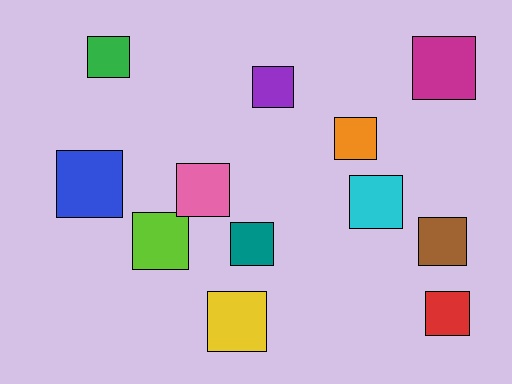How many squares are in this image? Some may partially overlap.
There are 12 squares.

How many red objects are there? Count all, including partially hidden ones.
There is 1 red object.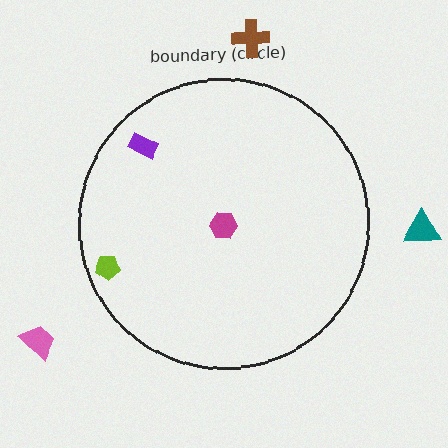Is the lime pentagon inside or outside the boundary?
Inside.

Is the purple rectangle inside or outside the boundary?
Inside.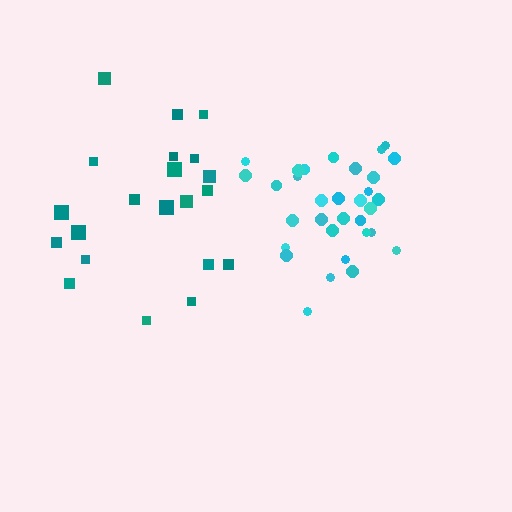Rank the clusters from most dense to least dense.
cyan, teal.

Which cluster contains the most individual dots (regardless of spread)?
Cyan (32).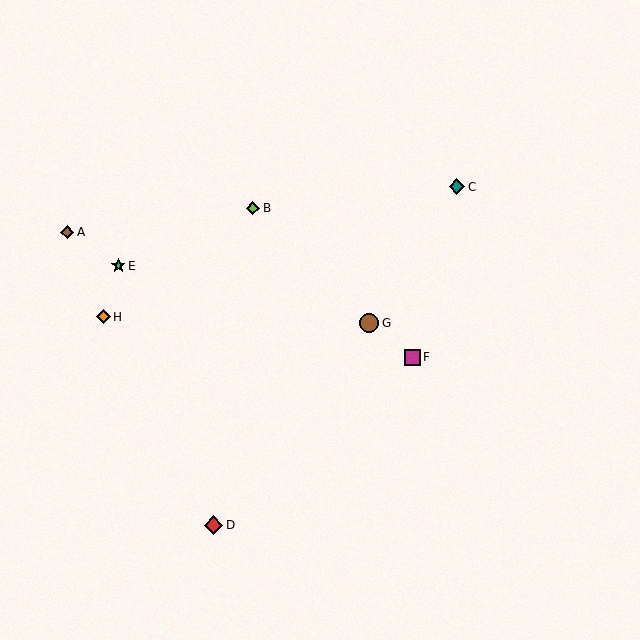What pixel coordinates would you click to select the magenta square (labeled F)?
Click at (412, 357) to select the magenta square F.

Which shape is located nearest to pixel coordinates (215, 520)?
The red diamond (labeled D) at (214, 525) is nearest to that location.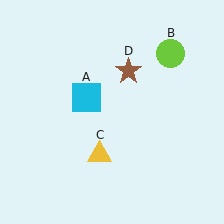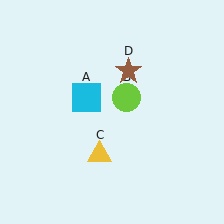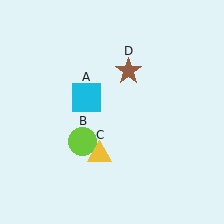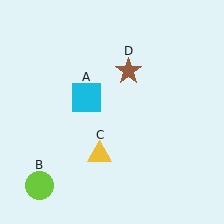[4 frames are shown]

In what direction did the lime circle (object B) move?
The lime circle (object B) moved down and to the left.